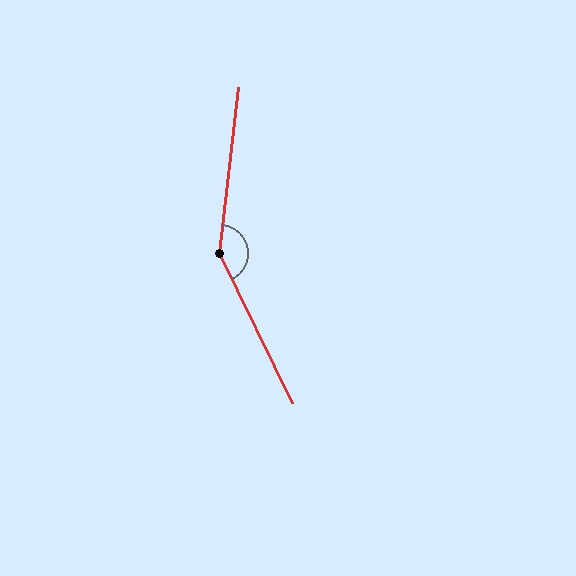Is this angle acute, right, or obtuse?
It is obtuse.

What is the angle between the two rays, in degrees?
Approximately 148 degrees.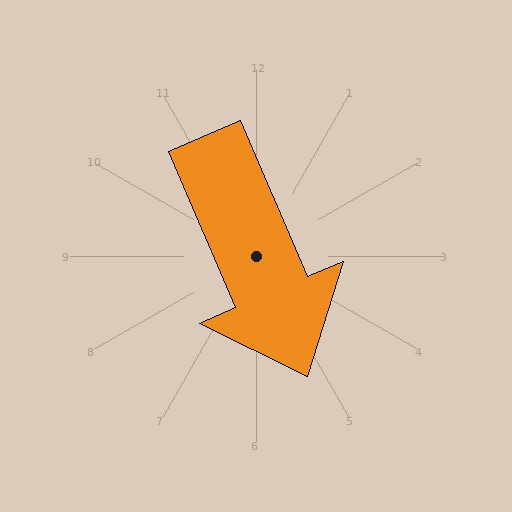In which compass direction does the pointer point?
Southeast.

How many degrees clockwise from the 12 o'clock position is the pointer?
Approximately 157 degrees.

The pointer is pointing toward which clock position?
Roughly 5 o'clock.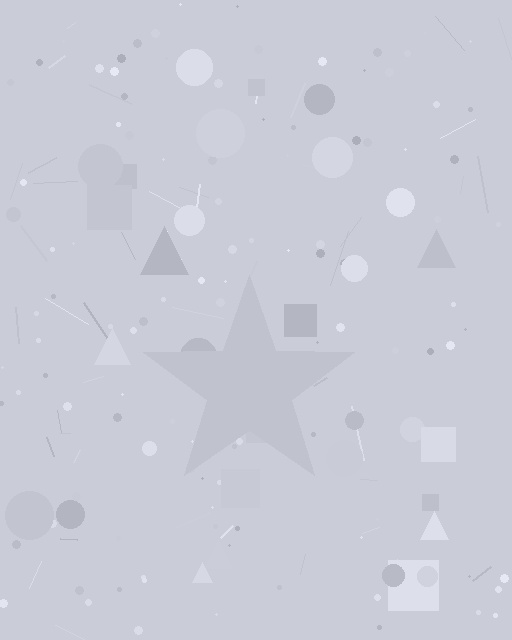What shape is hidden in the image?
A star is hidden in the image.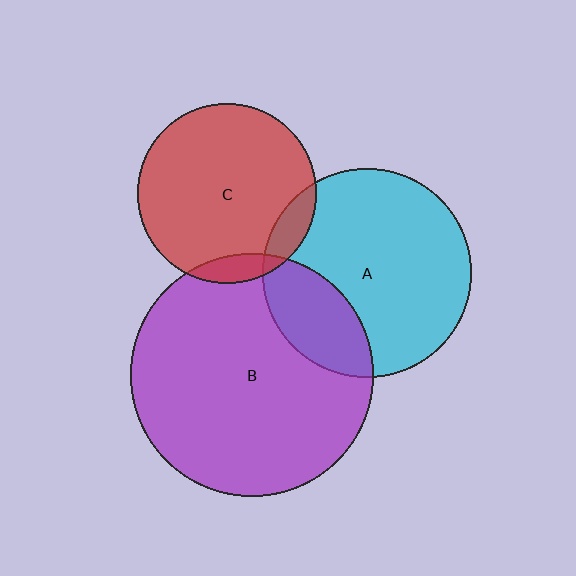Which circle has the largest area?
Circle B (purple).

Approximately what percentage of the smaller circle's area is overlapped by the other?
Approximately 10%.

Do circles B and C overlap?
Yes.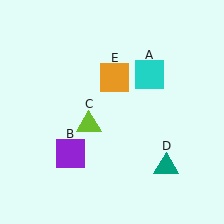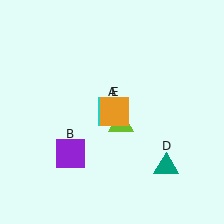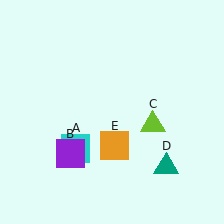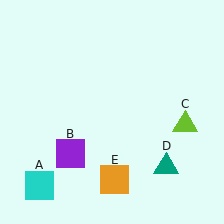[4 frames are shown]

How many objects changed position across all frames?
3 objects changed position: cyan square (object A), lime triangle (object C), orange square (object E).